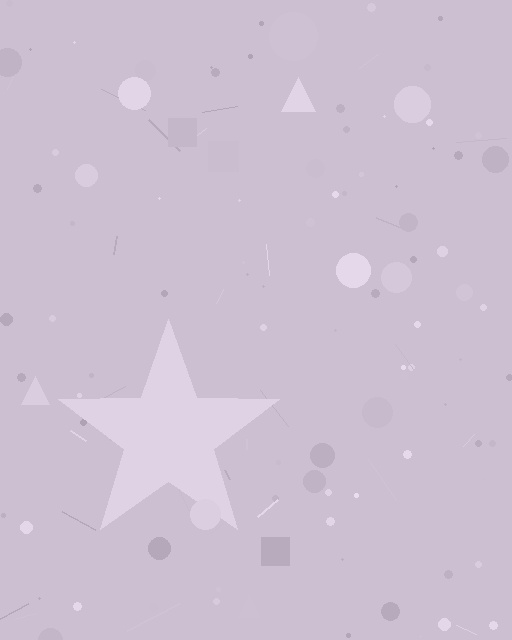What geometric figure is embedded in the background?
A star is embedded in the background.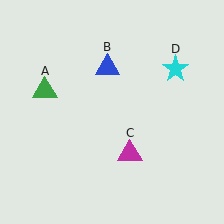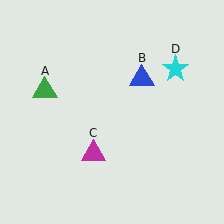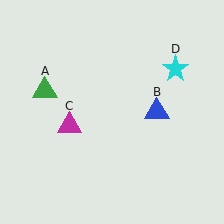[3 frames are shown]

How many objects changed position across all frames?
2 objects changed position: blue triangle (object B), magenta triangle (object C).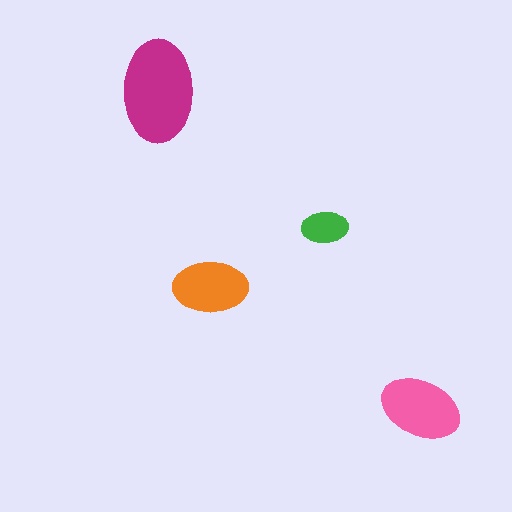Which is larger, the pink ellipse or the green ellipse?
The pink one.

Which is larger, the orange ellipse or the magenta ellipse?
The magenta one.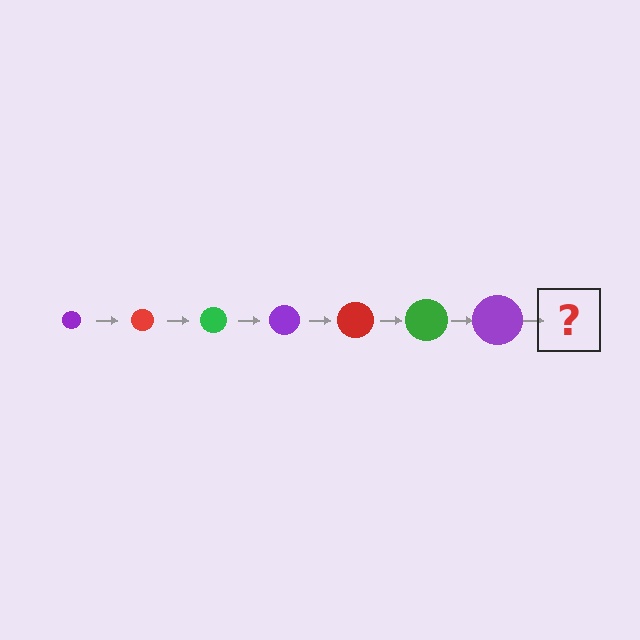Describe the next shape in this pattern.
It should be a red circle, larger than the previous one.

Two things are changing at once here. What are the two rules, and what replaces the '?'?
The two rules are that the circle grows larger each step and the color cycles through purple, red, and green. The '?' should be a red circle, larger than the previous one.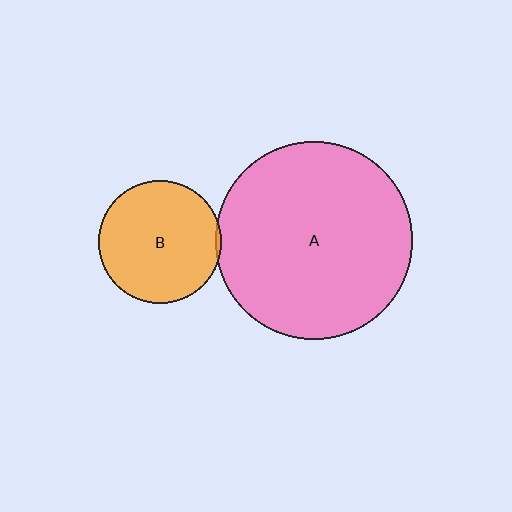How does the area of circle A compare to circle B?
Approximately 2.6 times.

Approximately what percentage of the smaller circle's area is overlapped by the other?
Approximately 5%.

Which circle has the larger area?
Circle A (pink).